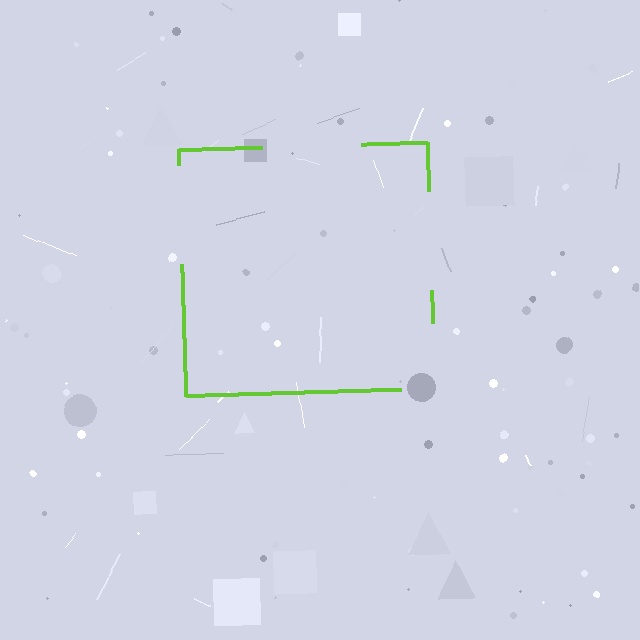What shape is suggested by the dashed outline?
The dashed outline suggests a square.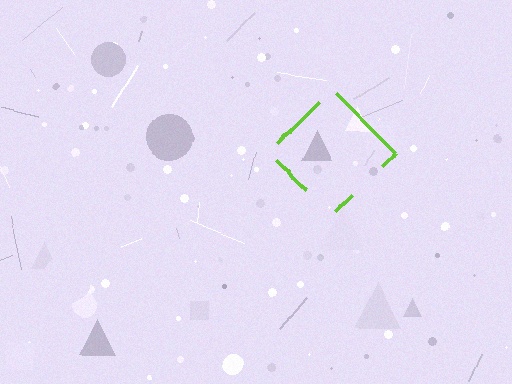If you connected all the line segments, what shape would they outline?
They would outline a diamond.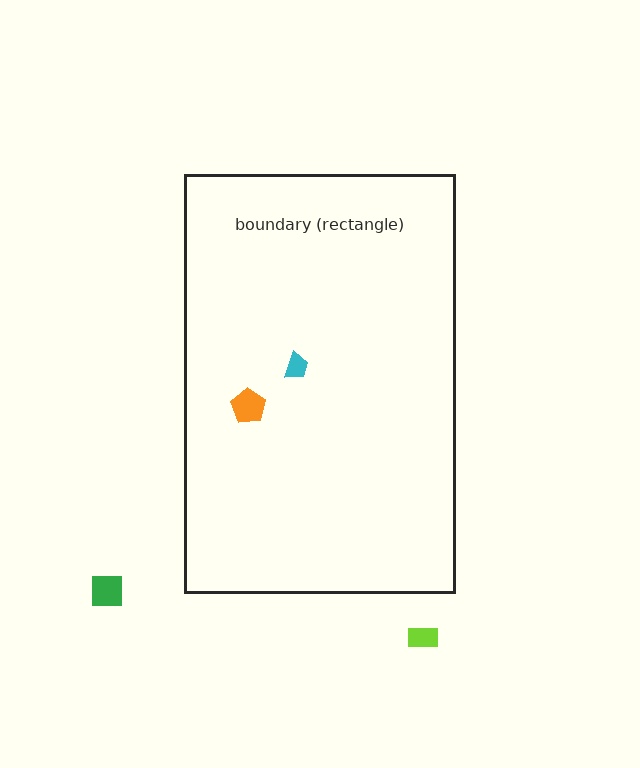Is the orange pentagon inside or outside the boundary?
Inside.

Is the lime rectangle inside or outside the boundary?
Outside.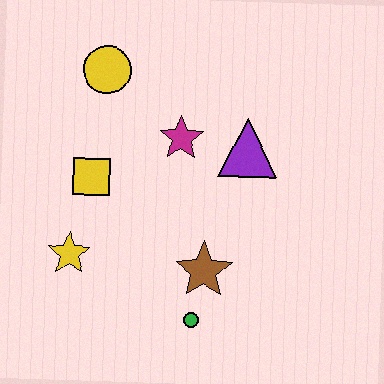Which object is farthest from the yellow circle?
The green circle is farthest from the yellow circle.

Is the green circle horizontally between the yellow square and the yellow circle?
No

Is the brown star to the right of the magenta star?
Yes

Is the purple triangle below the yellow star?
No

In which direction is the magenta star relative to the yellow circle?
The magenta star is to the right of the yellow circle.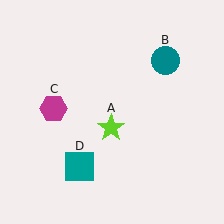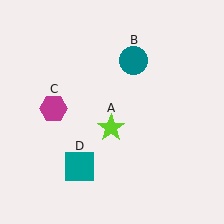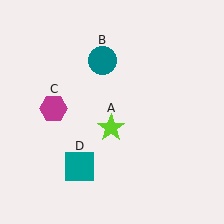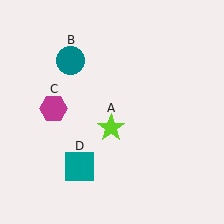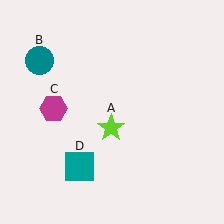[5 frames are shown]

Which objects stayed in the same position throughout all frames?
Lime star (object A) and magenta hexagon (object C) and teal square (object D) remained stationary.